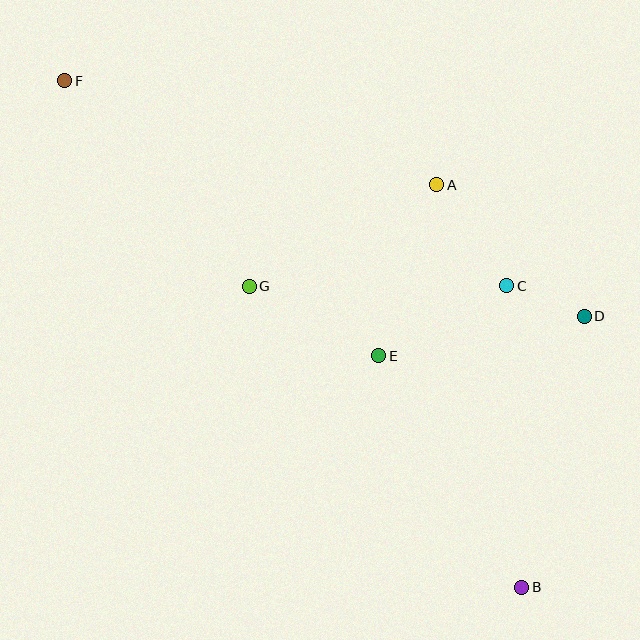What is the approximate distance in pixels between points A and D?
The distance between A and D is approximately 198 pixels.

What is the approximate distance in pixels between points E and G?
The distance between E and G is approximately 147 pixels.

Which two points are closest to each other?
Points C and D are closest to each other.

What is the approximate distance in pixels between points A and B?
The distance between A and B is approximately 411 pixels.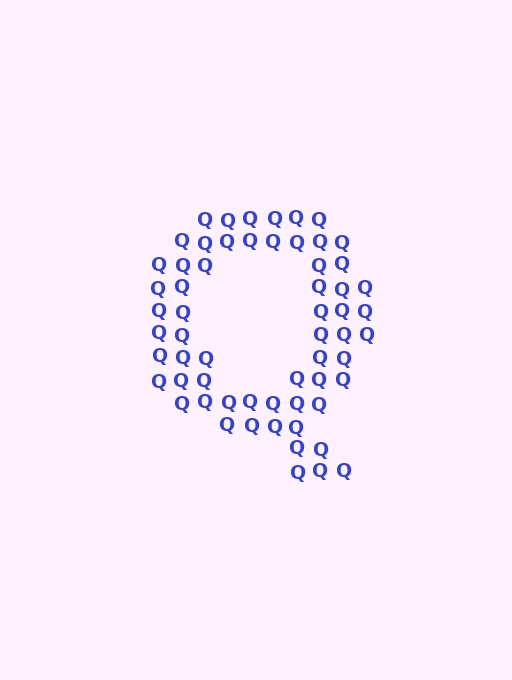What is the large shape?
The large shape is the letter Q.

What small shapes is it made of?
It is made of small letter Q's.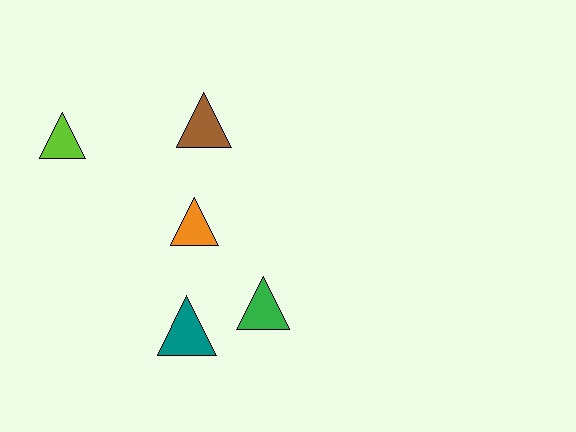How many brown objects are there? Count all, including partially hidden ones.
There is 1 brown object.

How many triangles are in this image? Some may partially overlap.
There are 5 triangles.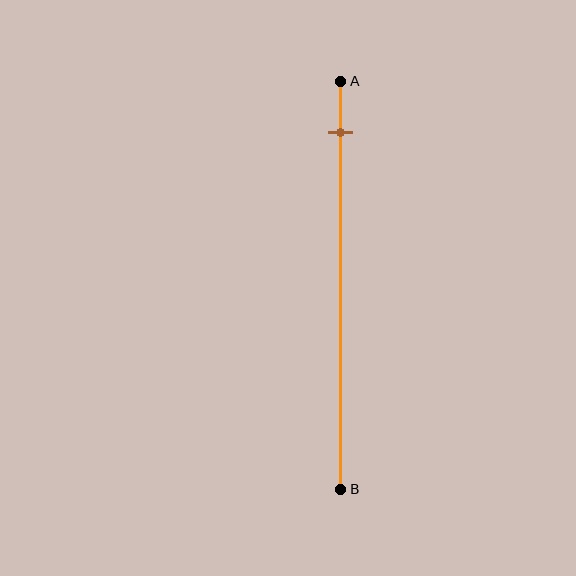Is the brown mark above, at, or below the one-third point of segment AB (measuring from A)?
The brown mark is above the one-third point of segment AB.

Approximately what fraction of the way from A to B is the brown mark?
The brown mark is approximately 10% of the way from A to B.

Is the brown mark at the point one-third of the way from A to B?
No, the mark is at about 10% from A, not at the 33% one-third point.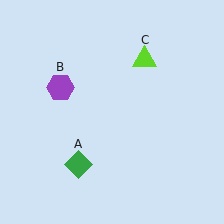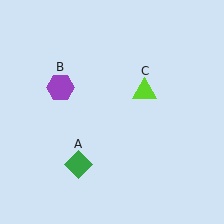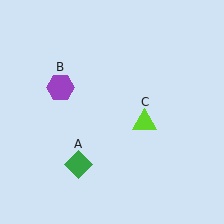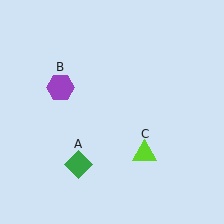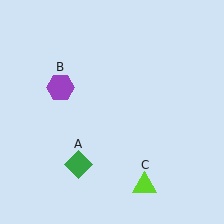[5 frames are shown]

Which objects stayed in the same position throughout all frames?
Green diamond (object A) and purple hexagon (object B) remained stationary.